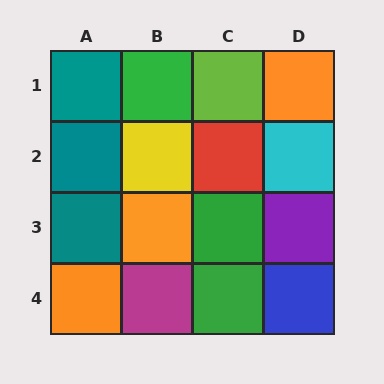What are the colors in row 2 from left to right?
Teal, yellow, red, cyan.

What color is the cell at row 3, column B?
Orange.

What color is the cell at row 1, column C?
Lime.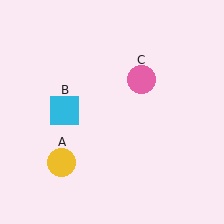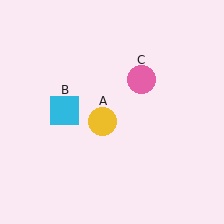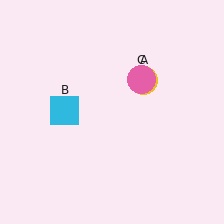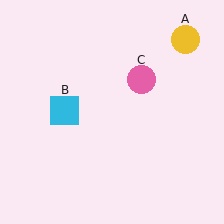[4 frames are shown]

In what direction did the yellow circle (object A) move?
The yellow circle (object A) moved up and to the right.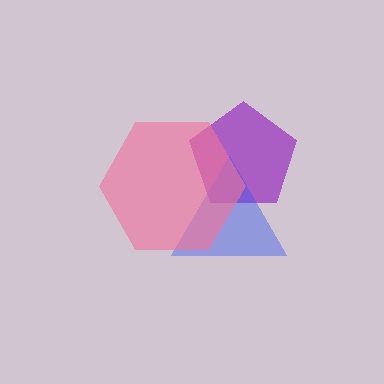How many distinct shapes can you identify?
There are 3 distinct shapes: a purple pentagon, a blue triangle, a pink hexagon.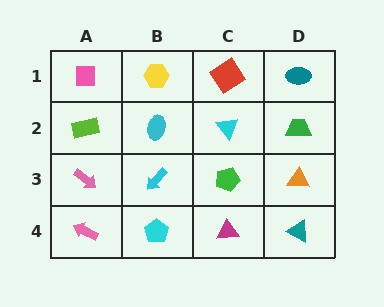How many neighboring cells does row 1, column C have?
3.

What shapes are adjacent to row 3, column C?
A cyan triangle (row 2, column C), a magenta triangle (row 4, column C), a cyan arrow (row 3, column B), an orange triangle (row 3, column D).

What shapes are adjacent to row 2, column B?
A yellow hexagon (row 1, column B), a cyan arrow (row 3, column B), a lime rectangle (row 2, column A), a cyan triangle (row 2, column C).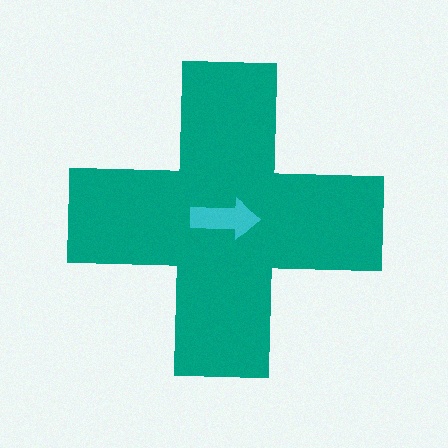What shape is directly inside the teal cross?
The cyan arrow.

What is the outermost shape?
The teal cross.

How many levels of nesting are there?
2.